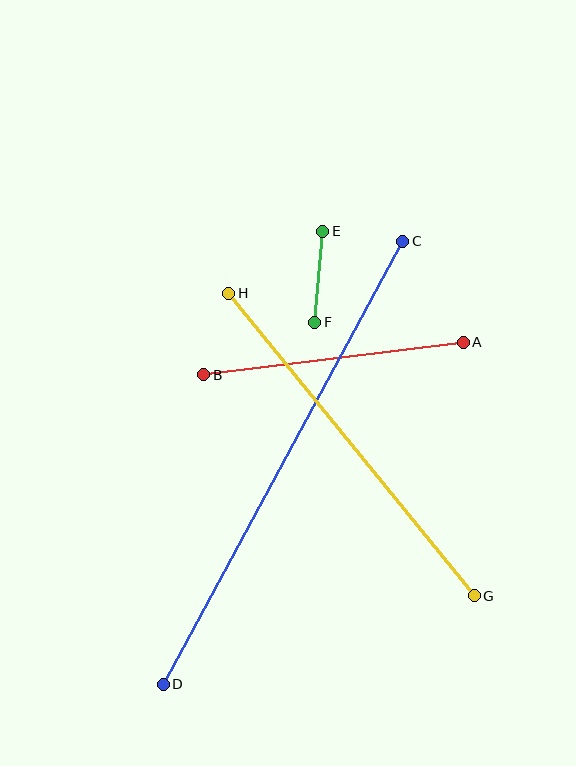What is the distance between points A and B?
The distance is approximately 262 pixels.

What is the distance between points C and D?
The distance is approximately 504 pixels.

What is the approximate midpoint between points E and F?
The midpoint is at approximately (319, 277) pixels.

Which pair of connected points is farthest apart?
Points C and D are farthest apart.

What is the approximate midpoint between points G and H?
The midpoint is at approximately (352, 445) pixels.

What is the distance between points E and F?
The distance is approximately 91 pixels.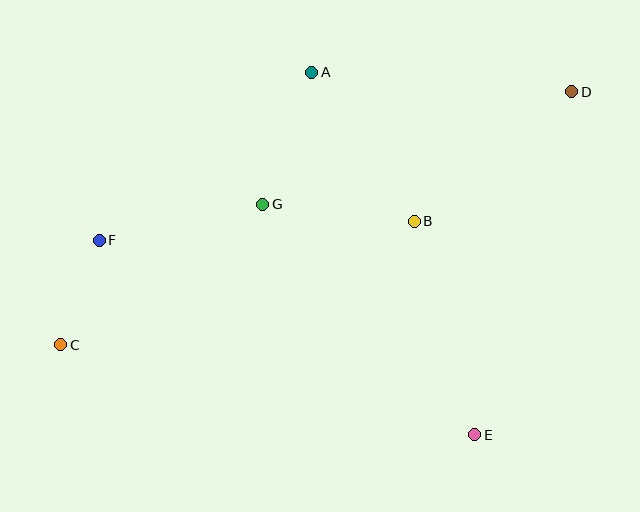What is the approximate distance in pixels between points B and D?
The distance between B and D is approximately 204 pixels.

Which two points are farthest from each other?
Points C and D are farthest from each other.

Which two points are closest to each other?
Points C and F are closest to each other.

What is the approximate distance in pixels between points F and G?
The distance between F and G is approximately 167 pixels.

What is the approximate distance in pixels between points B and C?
The distance between B and C is approximately 375 pixels.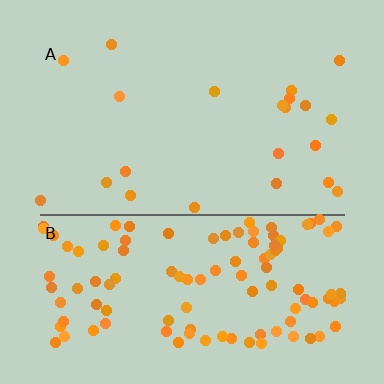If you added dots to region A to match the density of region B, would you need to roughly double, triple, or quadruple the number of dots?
Approximately quadruple.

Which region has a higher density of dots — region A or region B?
B (the bottom).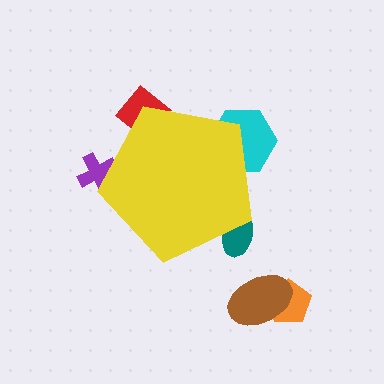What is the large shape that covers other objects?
A yellow pentagon.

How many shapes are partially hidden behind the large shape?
4 shapes are partially hidden.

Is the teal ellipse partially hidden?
Yes, the teal ellipse is partially hidden behind the yellow pentagon.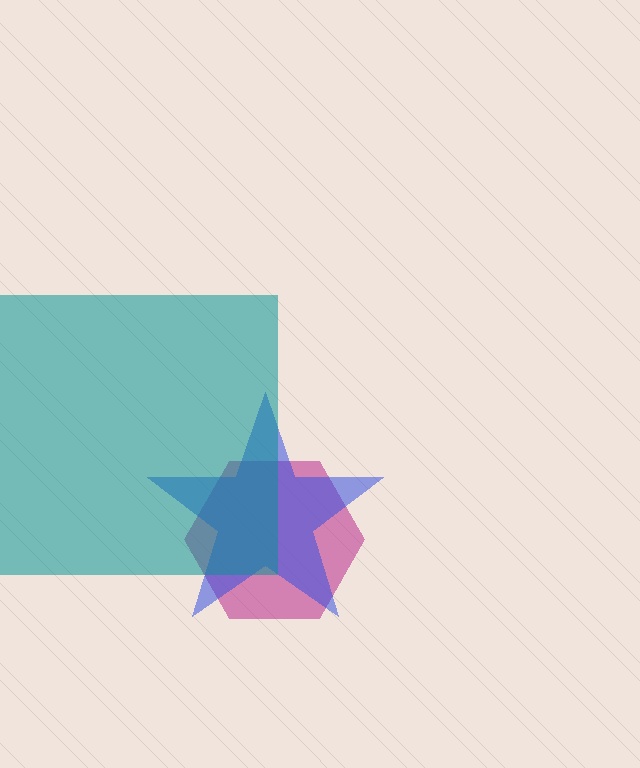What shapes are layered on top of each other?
The layered shapes are: a magenta hexagon, a blue star, a teal square.